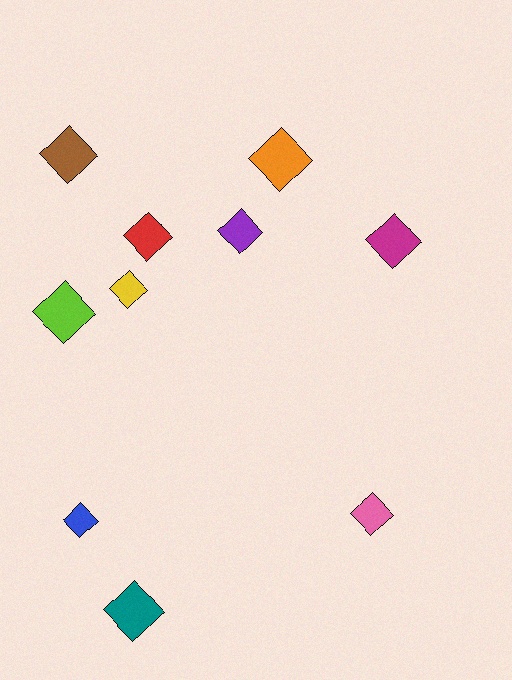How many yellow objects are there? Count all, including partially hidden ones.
There is 1 yellow object.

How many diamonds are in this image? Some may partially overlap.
There are 10 diamonds.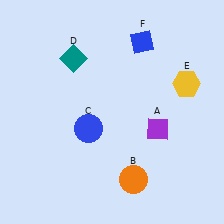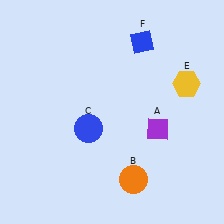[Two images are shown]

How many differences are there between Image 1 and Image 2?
There is 1 difference between the two images.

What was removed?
The teal diamond (D) was removed in Image 2.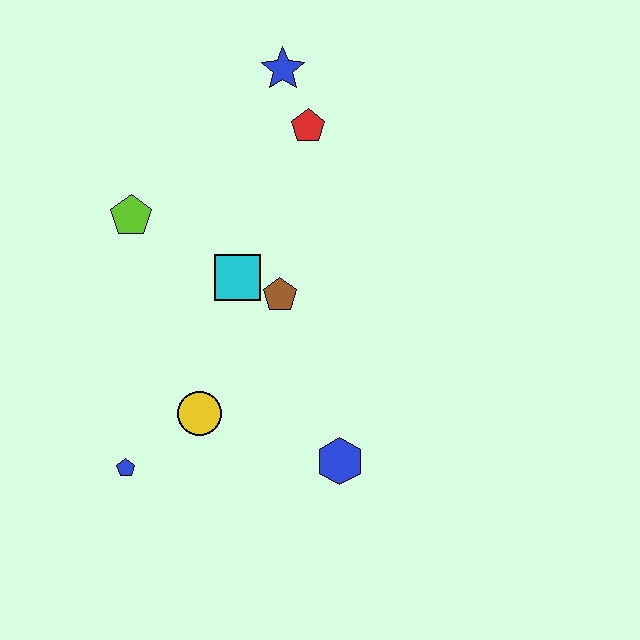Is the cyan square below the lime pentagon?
Yes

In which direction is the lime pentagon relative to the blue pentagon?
The lime pentagon is above the blue pentagon.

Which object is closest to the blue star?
The red pentagon is closest to the blue star.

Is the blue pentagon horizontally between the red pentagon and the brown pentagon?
No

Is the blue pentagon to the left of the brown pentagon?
Yes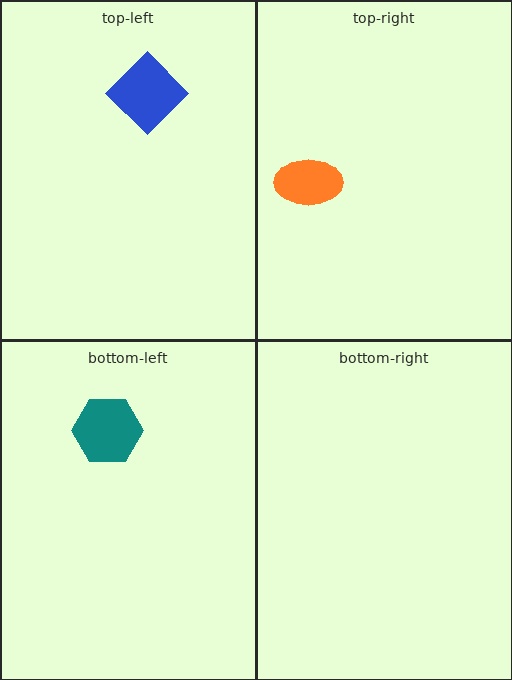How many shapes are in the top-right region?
1.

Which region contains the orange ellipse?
The top-right region.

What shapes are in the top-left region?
The blue diamond.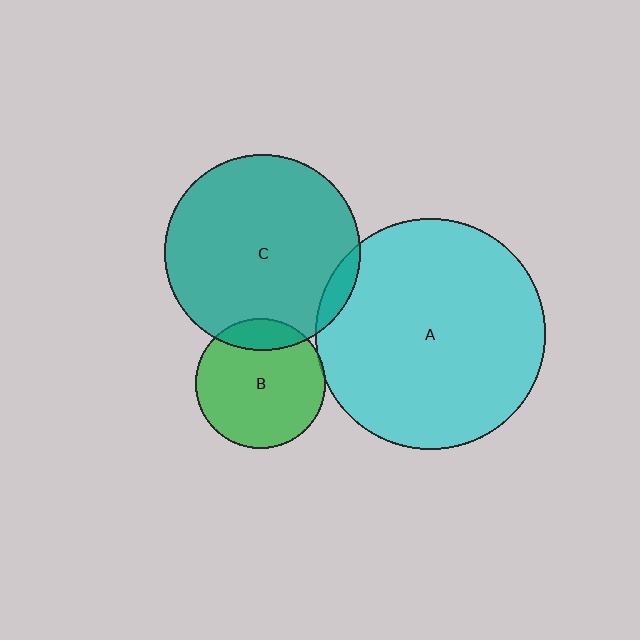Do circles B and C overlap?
Yes.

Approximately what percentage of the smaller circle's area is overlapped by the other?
Approximately 15%.